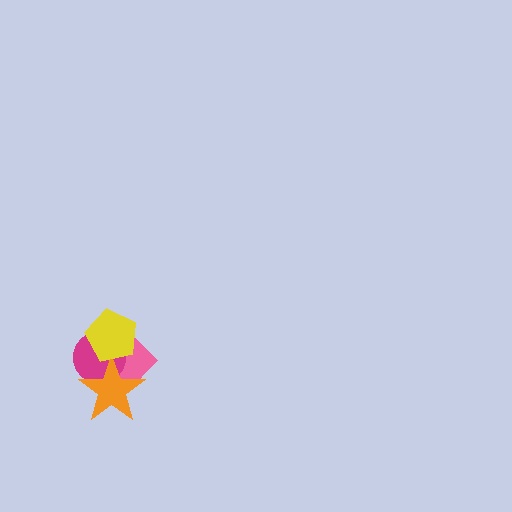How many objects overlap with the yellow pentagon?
3 objects overlap with the yellow pentagon.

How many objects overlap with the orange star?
3 objects overlap with the orange star.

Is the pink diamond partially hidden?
Yes, it is partially covered by another shape.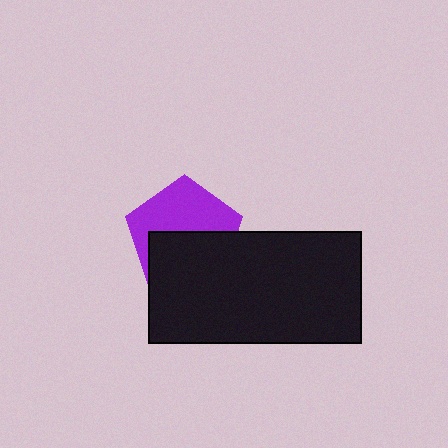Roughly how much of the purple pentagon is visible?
About half of it is visible (roughly 51%).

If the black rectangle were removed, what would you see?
You would see the complete purple pentagon.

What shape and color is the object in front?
The object in front is a black rectangle.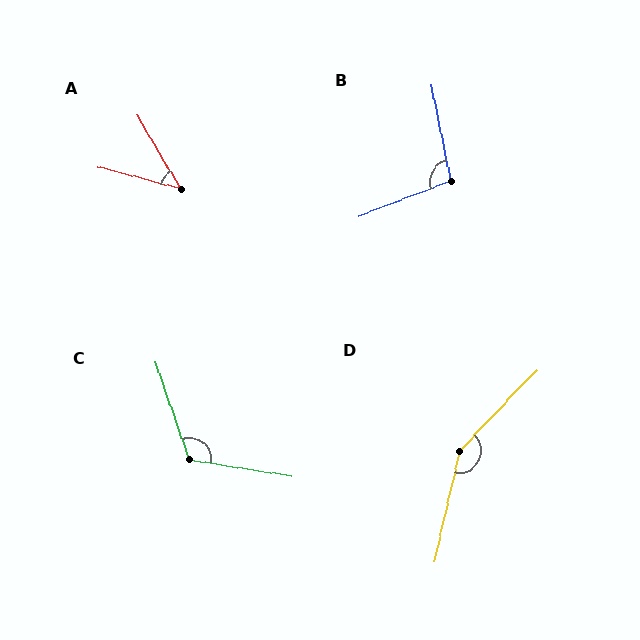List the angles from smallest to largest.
A (45°), B (99°), C (118°), D (149°).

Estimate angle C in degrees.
Approximately 118 degrees.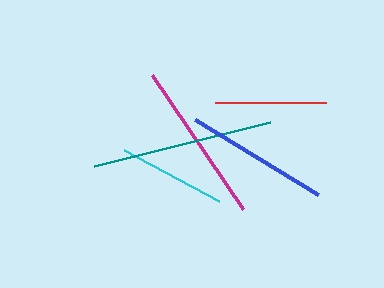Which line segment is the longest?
The teal line is the longest at approximately 181 pixels.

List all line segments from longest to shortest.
From longest to shortest: teal, magenta, blue, red, cyan.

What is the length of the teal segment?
The teal segment is approximately 181 pixels long.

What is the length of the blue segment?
The blue segment is approximately 144 pixels long.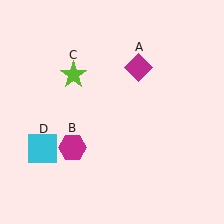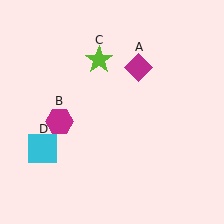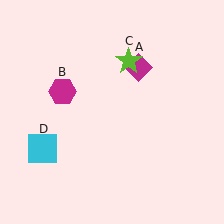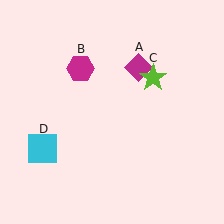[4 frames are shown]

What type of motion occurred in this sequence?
The magenta hexagon (object B), lime star (object C) rotated clockwise around the center of the scene.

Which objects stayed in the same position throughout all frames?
Magenta diamond (object A) and cyan square (object D) remained stationary.